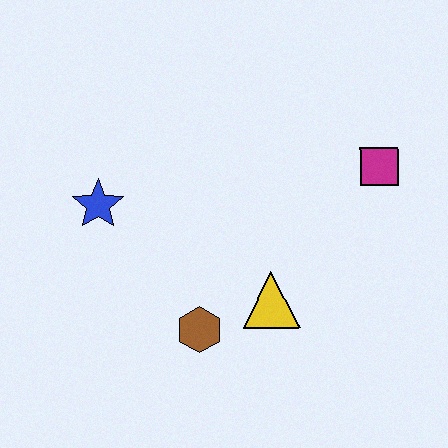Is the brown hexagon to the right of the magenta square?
No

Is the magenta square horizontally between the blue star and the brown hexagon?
No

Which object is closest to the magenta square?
The yellow triangle is closest to the magenta square.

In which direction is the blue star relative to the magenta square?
The blue star is to the left of the magenta square.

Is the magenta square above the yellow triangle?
Yes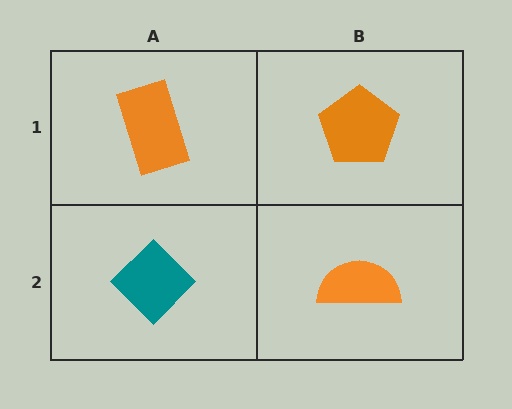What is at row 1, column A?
An orange rectangle.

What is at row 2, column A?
A teal diamond.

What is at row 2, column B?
An orange semicircle.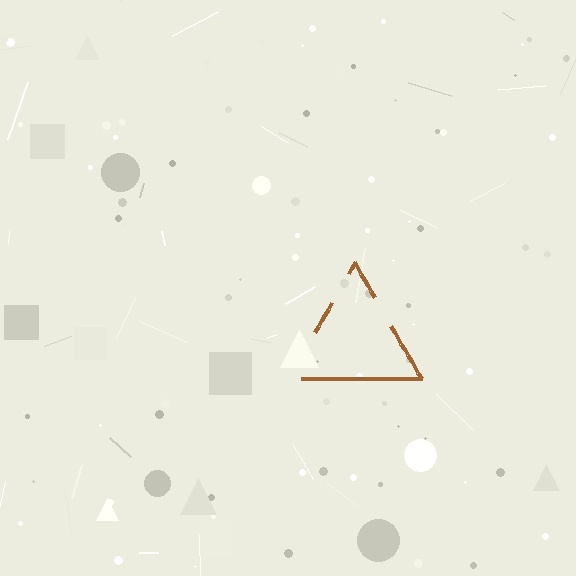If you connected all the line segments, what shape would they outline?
They would outline a triangle.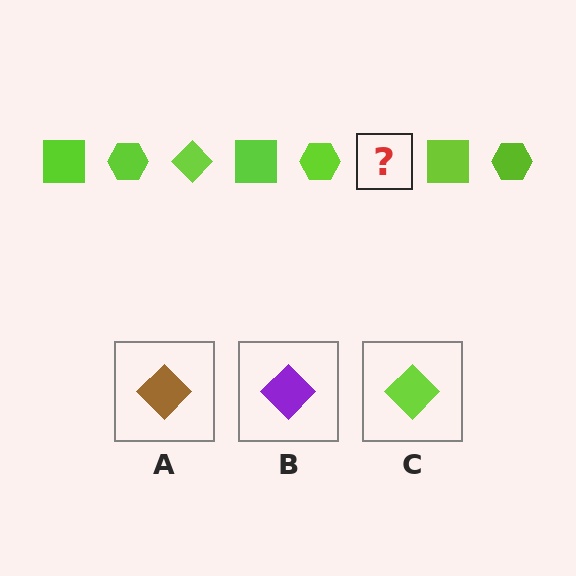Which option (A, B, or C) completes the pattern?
C.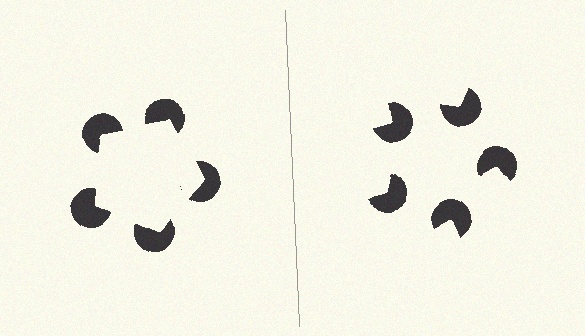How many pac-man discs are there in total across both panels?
10 — 5 on each side.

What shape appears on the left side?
An illusory pentagon.